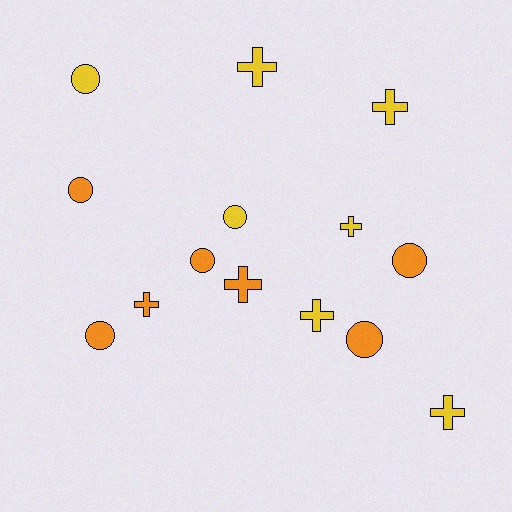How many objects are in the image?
There are 14 objects.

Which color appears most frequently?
Orange, with 7 objects.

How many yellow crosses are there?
There are 5 yellow crosses.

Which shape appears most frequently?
Cross, with 7 objects.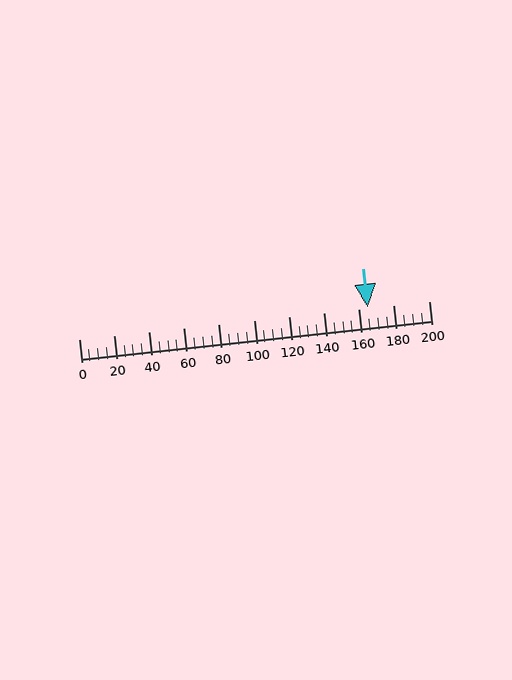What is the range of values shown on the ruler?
The ruler shows values from 0 to 200.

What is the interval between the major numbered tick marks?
The major tick marks are spaced 20 units apart.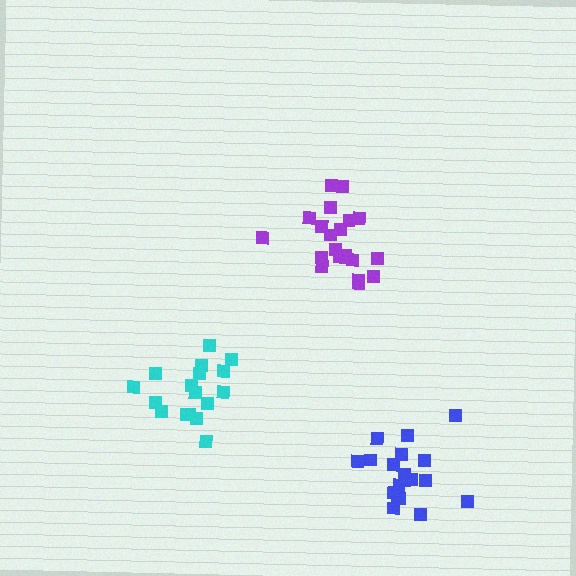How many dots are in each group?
Group 1: 19 dots, Group 2: 21 dots, Group 3: 17 dots (57 total).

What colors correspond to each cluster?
The clusters are colored: blue, purple, cyan.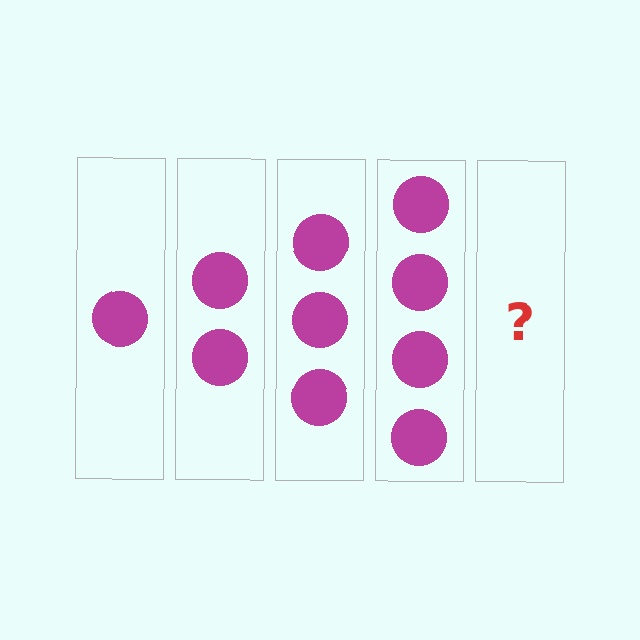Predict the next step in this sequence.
The next step is 5 circles.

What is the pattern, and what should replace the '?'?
The pattern is that each step adds one more circle. The '?' should be 5 circles.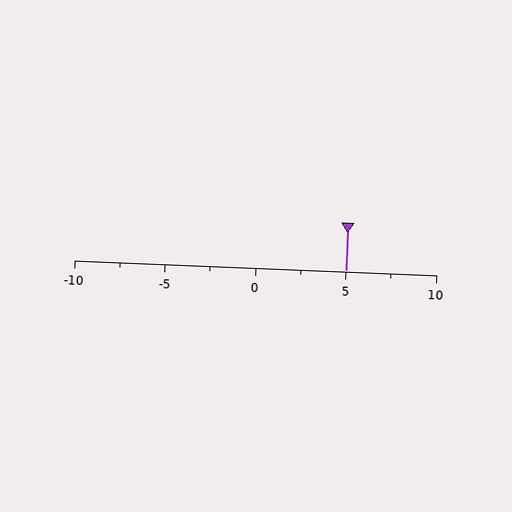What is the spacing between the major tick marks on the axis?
The major ticks are spaced 5 apart.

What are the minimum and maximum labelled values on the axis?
The axis runs from -10 to 10.